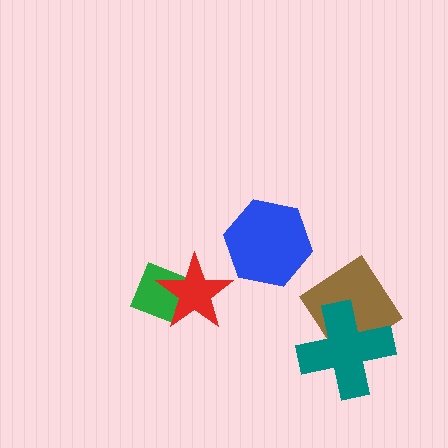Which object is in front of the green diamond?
The red star is in front of the green diamond.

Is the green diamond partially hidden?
Yes, it is partially covered by another shape.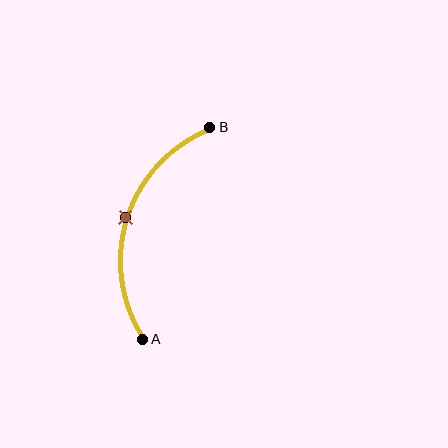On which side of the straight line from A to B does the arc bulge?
The arc bulges to the left of the straight line connecting A and B.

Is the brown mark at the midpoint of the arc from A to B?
Yes. The brown mark lies on the arc at equal arc-length from both A and B — it is the arc midpoint.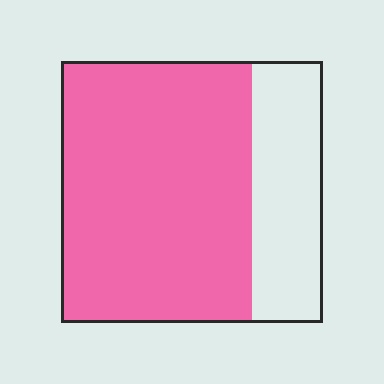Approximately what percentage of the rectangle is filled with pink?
Approximately 75%.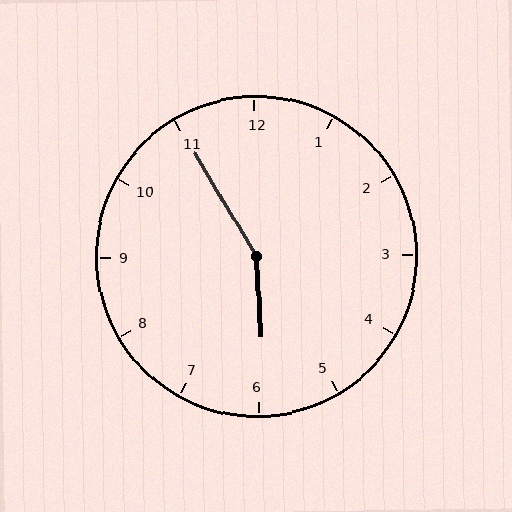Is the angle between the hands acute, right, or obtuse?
It is obtuse.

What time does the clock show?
5:55.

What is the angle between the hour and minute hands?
Approximately 152 degrees.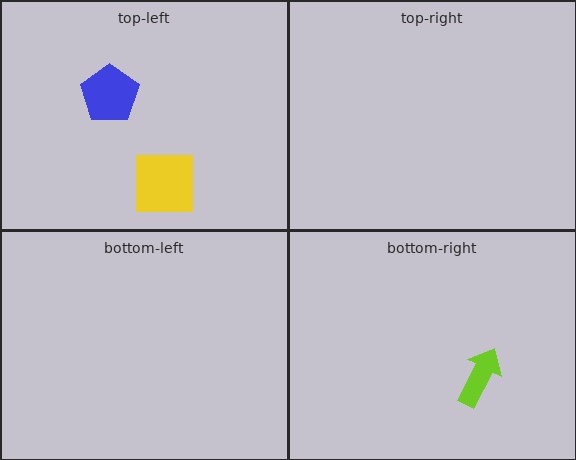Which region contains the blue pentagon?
The top-left region.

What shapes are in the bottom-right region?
The lime arrow.